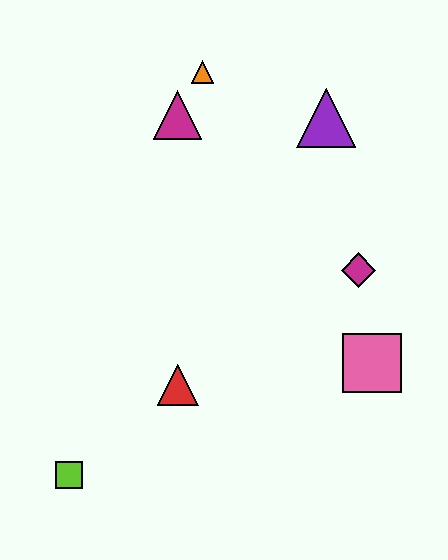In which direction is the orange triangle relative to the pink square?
The orange triangle is above the pink square.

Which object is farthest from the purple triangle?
The lime square is farthest from the purple triangle.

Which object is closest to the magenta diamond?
The pink square is closest to the magenta diamond.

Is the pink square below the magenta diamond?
Yes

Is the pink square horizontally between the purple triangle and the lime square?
No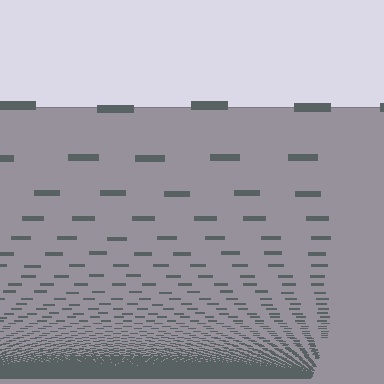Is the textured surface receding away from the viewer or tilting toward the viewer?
The surface appears to tilt toward the viewer. Texture elements get larger and sparser toward the top.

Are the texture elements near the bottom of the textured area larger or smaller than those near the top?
Smaller. The gradient is inverted — elements near the bottom are smaller and denser.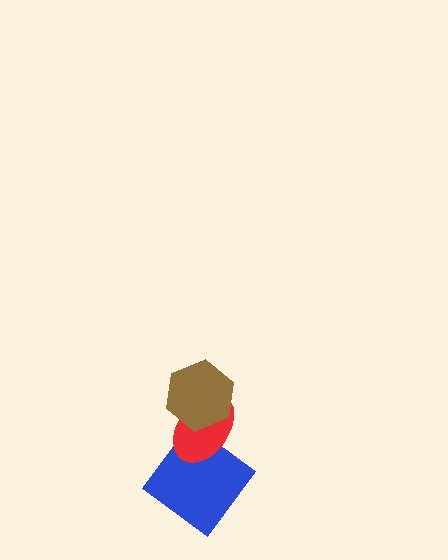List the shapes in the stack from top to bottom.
From top to bottom: the brown hexagon, the red ellipse, the blue diamond.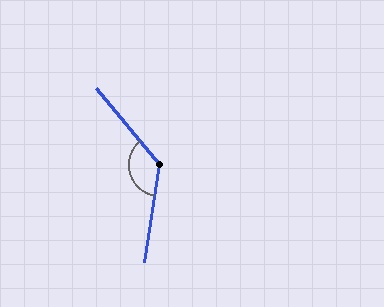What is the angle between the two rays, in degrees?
Approximately 132 degrees.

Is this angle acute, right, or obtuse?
It is obtuse.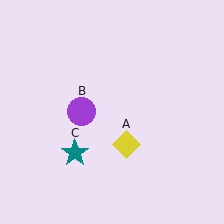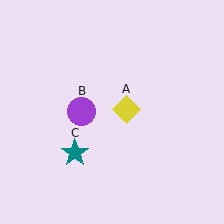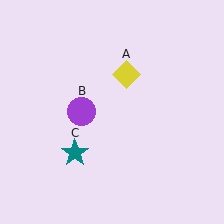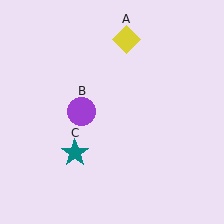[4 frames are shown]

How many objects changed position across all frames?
1 object changed position: yellow diamond (object A).